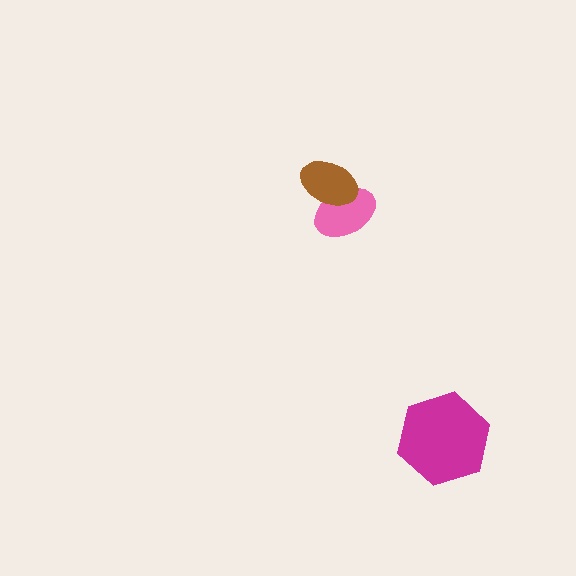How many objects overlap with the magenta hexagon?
0 objects overlap with the magenta hexagon.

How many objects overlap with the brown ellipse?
1 object overlaps with the brown ellipse.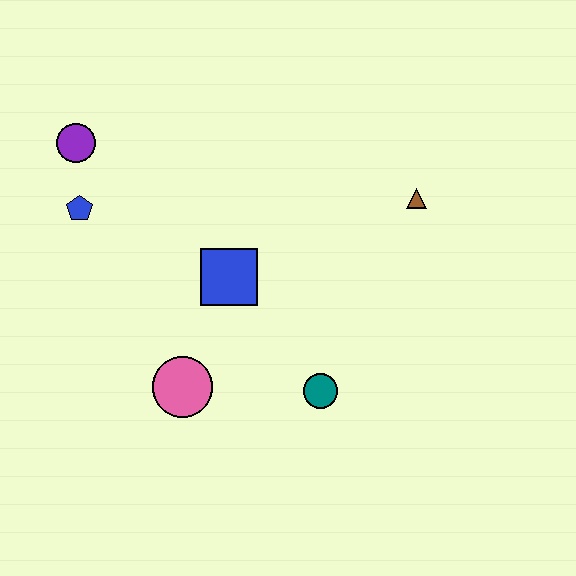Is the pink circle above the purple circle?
No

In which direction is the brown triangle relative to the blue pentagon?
The brown triangle is to the right of the blue pentagon.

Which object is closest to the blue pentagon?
The purple circle is closest to the blue pentagon.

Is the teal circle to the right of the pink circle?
Yes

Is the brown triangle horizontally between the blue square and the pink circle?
No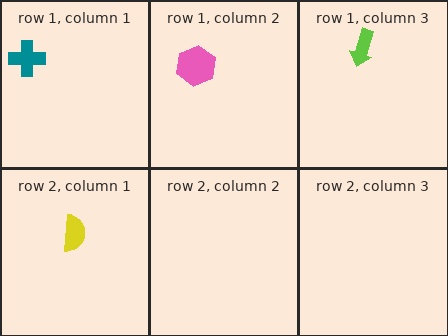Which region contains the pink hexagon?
The row 1, column 2 region.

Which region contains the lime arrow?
The row 1, column 3 region.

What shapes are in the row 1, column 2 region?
The pink hexagon.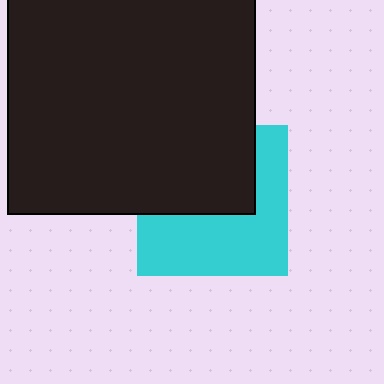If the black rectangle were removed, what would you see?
You would see the complete cyan square.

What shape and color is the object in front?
The object in front is a black rectangle.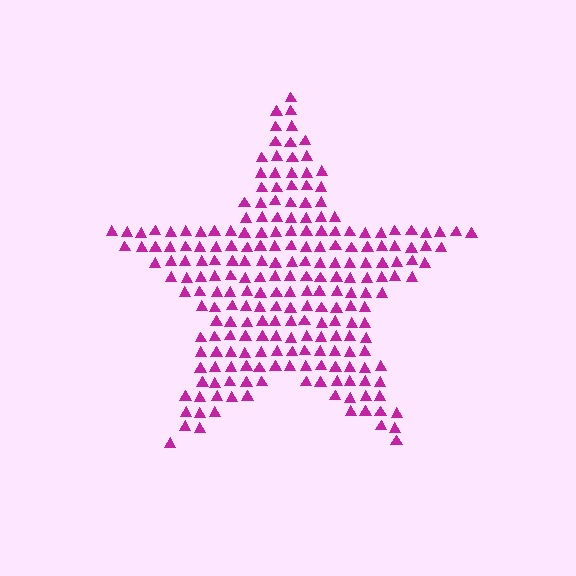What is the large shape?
The large shape is a star.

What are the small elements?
The small elements are triangles.